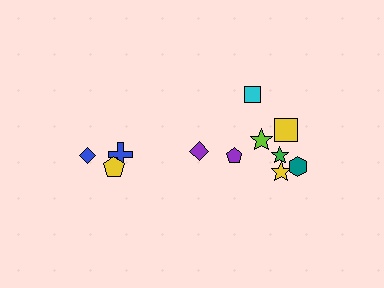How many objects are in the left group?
There are 3 objects.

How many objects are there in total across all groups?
There are 11 objects.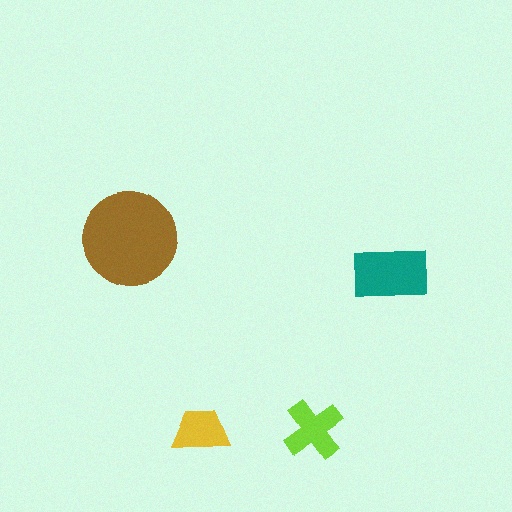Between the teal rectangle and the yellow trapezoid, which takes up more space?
The teal rectangle.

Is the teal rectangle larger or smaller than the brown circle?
Smaller.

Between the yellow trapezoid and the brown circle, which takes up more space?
The brown circle.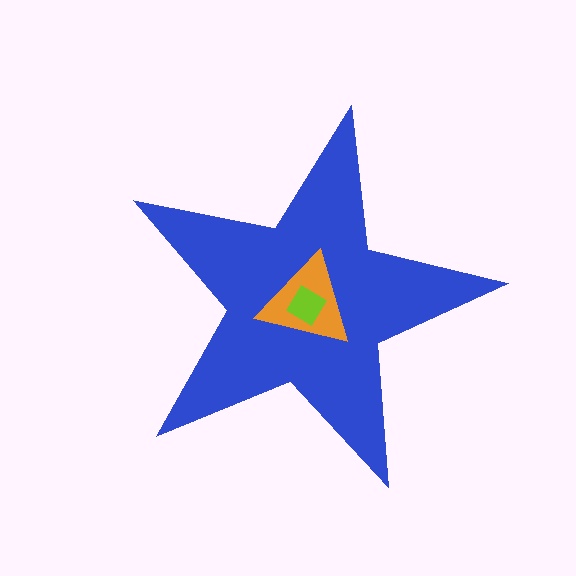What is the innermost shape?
The lime diamond.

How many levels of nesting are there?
3.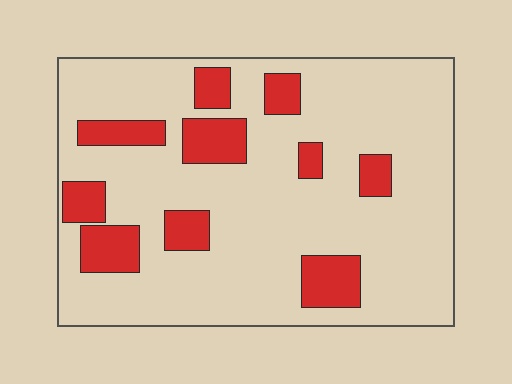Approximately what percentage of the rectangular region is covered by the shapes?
Approximately 20%.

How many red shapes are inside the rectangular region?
10.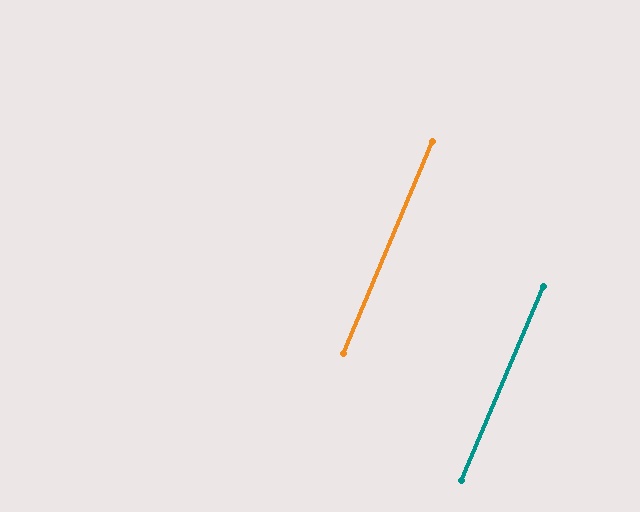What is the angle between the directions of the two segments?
Approximately 0 degrees.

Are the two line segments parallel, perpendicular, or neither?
Parallel — their directions differ by only 0.1°.